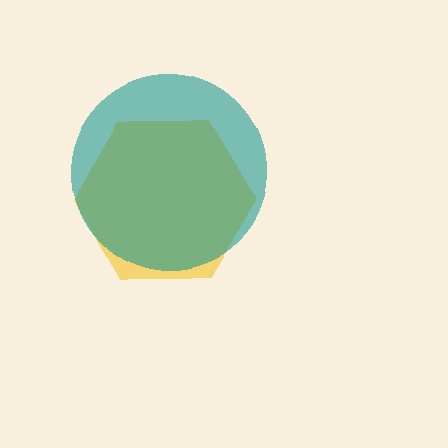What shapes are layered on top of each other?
The layered shapes are: a yellow hexagon, a teal circle.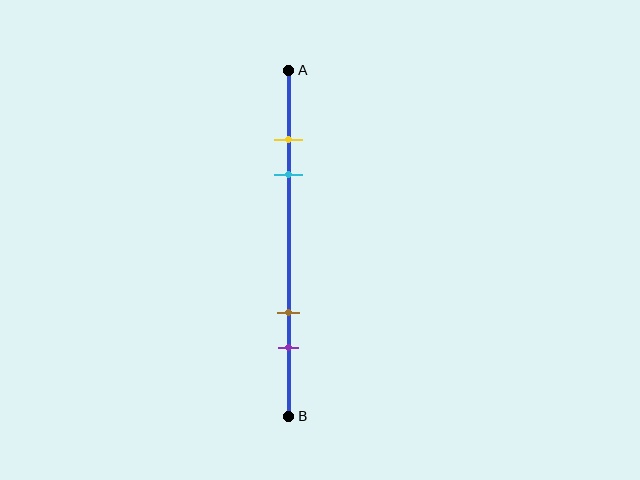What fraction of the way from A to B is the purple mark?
The purple mark is approximately 80% (0.8) of the way from A to B.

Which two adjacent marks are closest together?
The yellow and cyan marks are the closest adjacent pair.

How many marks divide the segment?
There are 4 marks dividing the segment.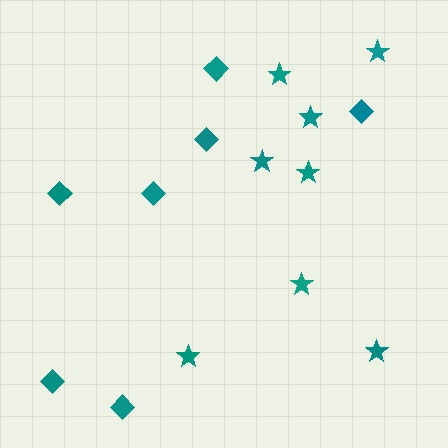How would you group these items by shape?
There are 2 groups: one group of stars (8) and one group of diamonds (7).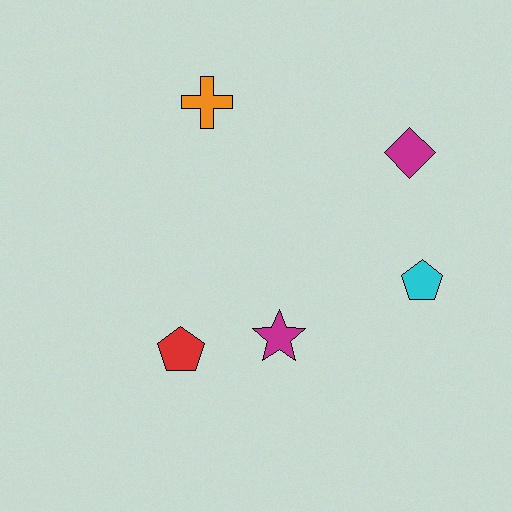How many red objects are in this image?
There is 1 red object.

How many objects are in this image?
There are 5 objects.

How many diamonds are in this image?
There is 1 diamond.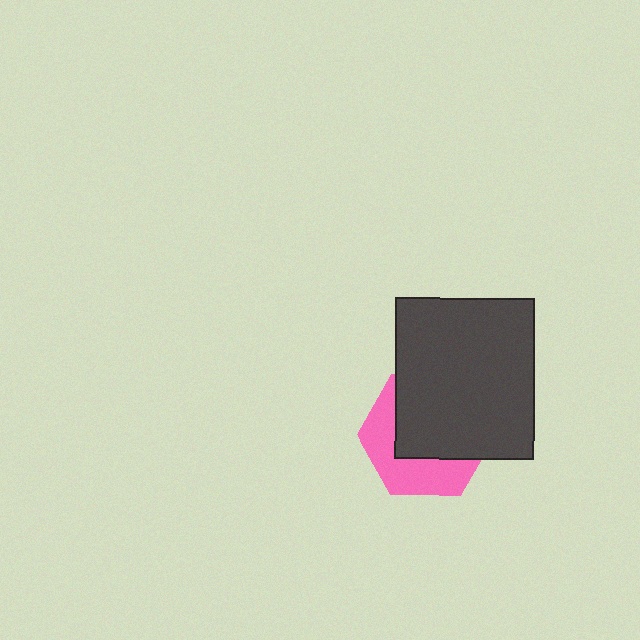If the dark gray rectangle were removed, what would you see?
You would see the complete pink hexagon.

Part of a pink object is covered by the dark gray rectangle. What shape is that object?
It is a hexagon.